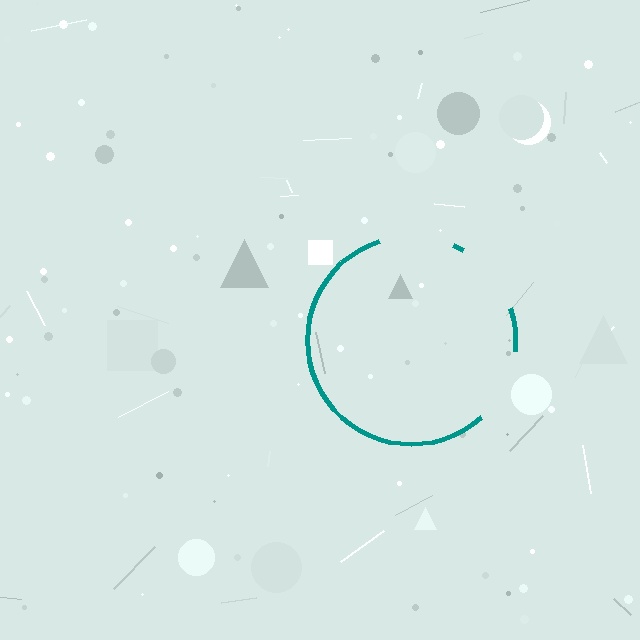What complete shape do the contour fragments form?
The contour fragments form a circle.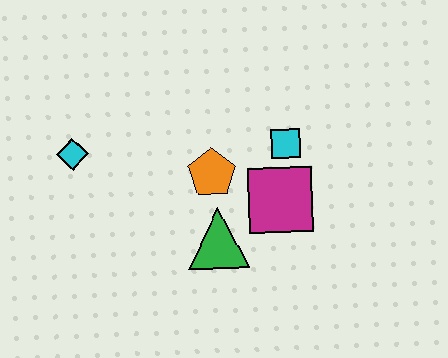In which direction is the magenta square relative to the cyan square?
The magenta square is below the cyan square.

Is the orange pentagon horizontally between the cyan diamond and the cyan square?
Yes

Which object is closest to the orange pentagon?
The green triangle is closest to the orange pentagon.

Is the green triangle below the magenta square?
Yes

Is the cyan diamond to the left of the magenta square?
Yes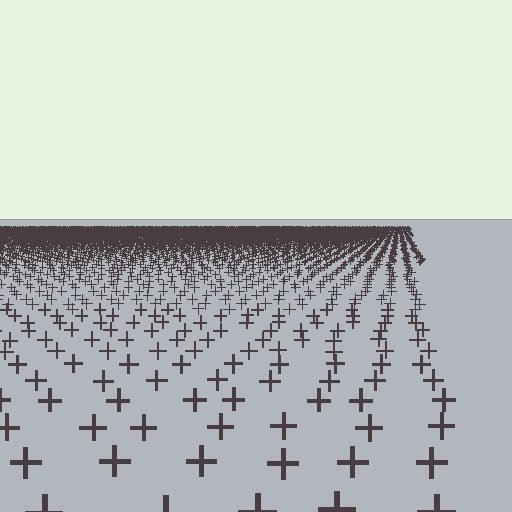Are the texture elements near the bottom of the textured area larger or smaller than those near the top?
Larger. Near the bottom, elements are closer to the viewer and appear at a bigger on-screen size.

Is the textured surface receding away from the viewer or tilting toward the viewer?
The surface is receding away from the viewer. Texture elements get smaller and denser toward the top.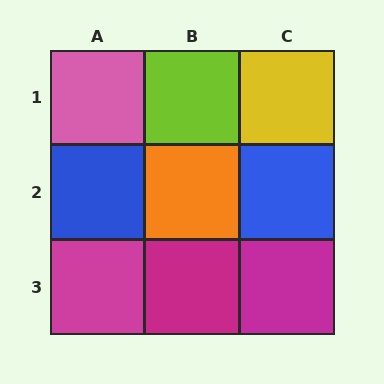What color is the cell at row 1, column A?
Pink.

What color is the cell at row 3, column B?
Magenta.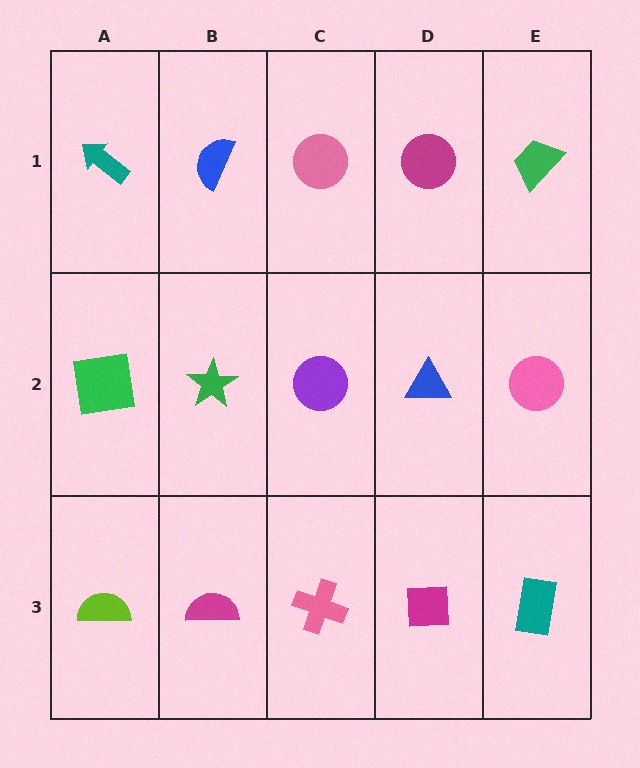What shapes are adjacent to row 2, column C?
A pink circle (row 1, column C), a pink cross (row 3, column C), a green star (row 2, column B), a blue triangle (row 2, column D).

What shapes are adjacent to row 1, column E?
A pink circle (row 2, column E), a magenta circle (row 1, column D).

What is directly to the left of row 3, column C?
A magenta semicircle.